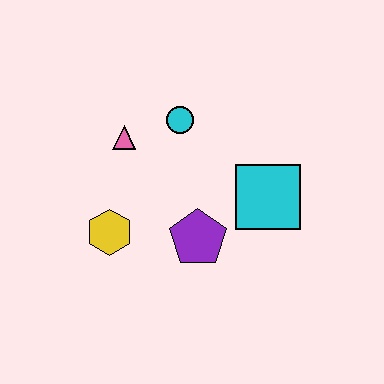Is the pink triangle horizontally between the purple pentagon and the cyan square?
No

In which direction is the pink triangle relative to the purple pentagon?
The pink triangle is above the purple pentagon.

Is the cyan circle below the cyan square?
No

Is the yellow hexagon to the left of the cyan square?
Yes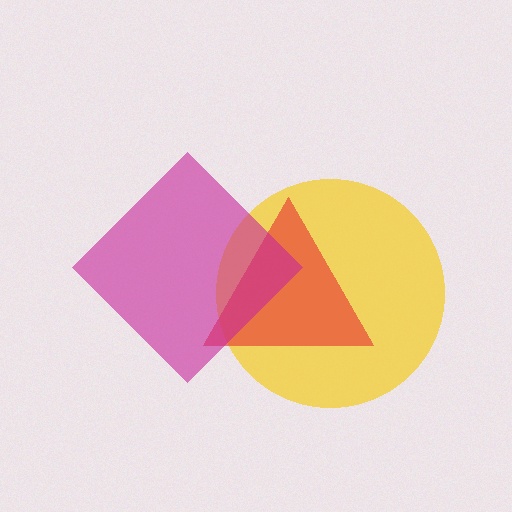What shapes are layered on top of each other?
The layered shapes are: a yellow circle, a red triangle, a magenta diamond.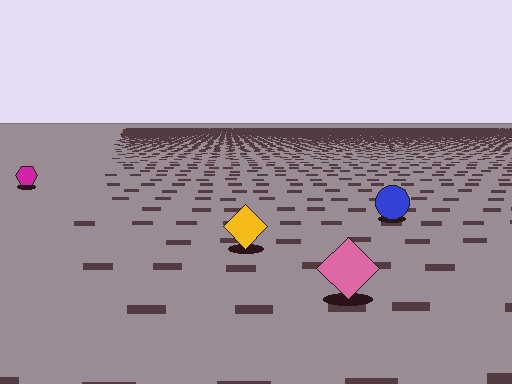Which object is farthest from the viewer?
The magenta hexagon is farthest from the viewer. It appears smaller and the ground texture around it is denser.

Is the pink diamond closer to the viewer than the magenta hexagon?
Yes. The pink diamond is closer — you can tell from the texture gradient: the ground texture is coarser near it.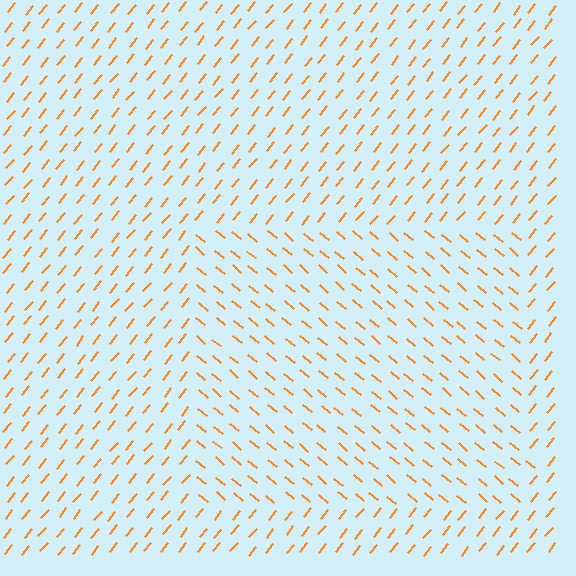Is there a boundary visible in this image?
Yes, there is a texture boundary formed by a change in line orientation.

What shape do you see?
I see a rectangle.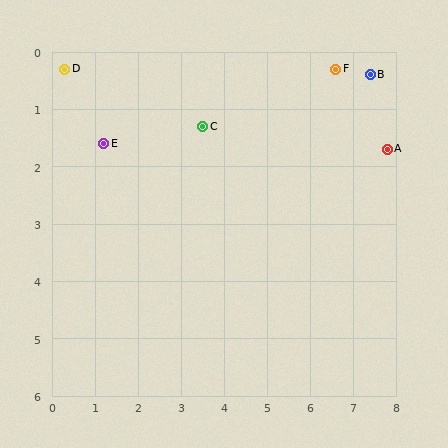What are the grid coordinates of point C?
Point C is at approximately (3.5, 1.3).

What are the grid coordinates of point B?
Point B is at approximately (7.4, 0.4).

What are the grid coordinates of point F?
Point F is at approximately (6.6, 0.3).